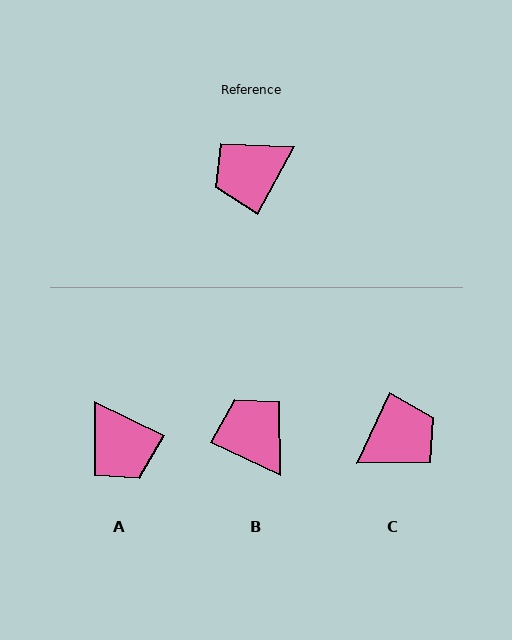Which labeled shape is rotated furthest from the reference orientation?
C, about 177 degrees away.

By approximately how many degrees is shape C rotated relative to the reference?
Approximately 177 degrees clockwise.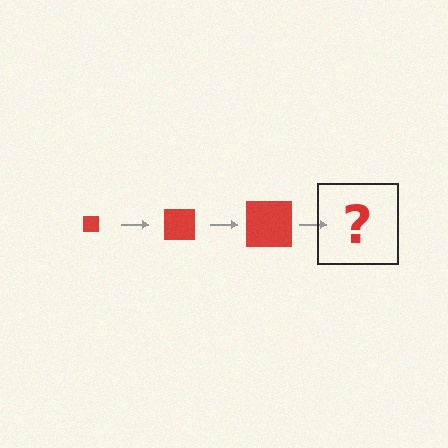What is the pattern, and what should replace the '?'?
The pattern is that the square gets progressively larger each step. The '?' should be a red square, larger than the previous one.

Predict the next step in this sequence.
The next step is a red square, larger than the previous one.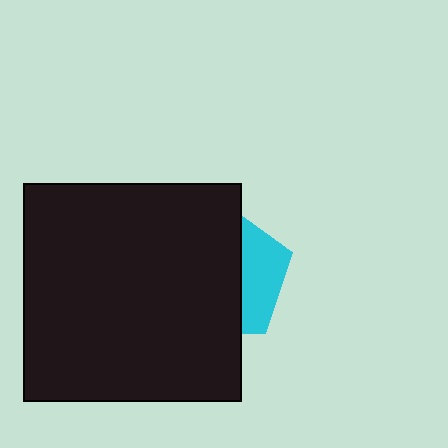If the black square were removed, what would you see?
You would see the complete cyan pentagon.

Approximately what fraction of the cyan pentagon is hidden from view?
Roughly 68% of the cyan pentagon is hidden behind the black square.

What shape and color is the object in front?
The object in front is a black square.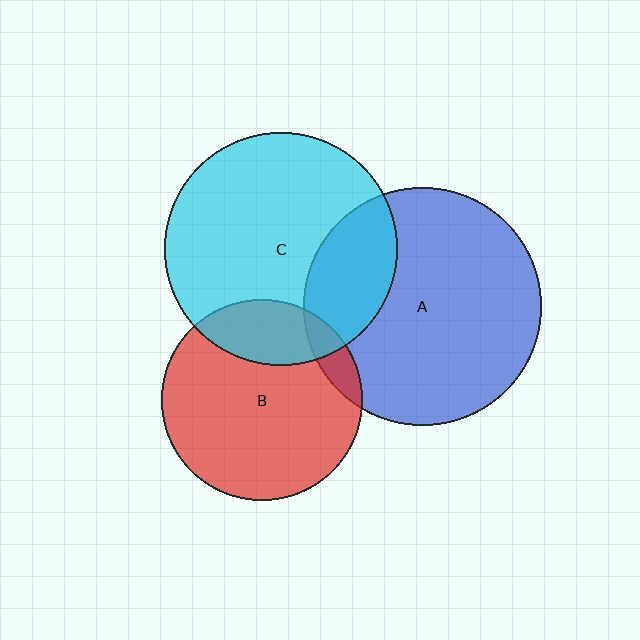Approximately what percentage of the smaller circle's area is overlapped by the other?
Approximately 20%.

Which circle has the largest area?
Circle A (blue).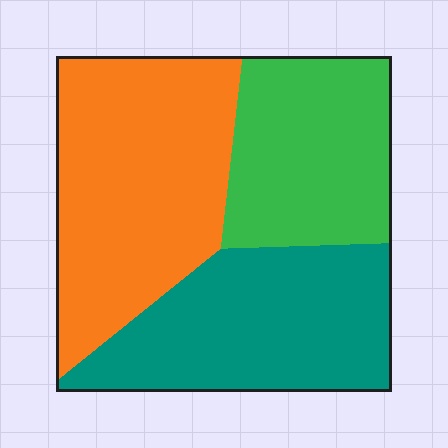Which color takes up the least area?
Green, at roughly 25%.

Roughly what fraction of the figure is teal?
Teal covers 33% of the figure.